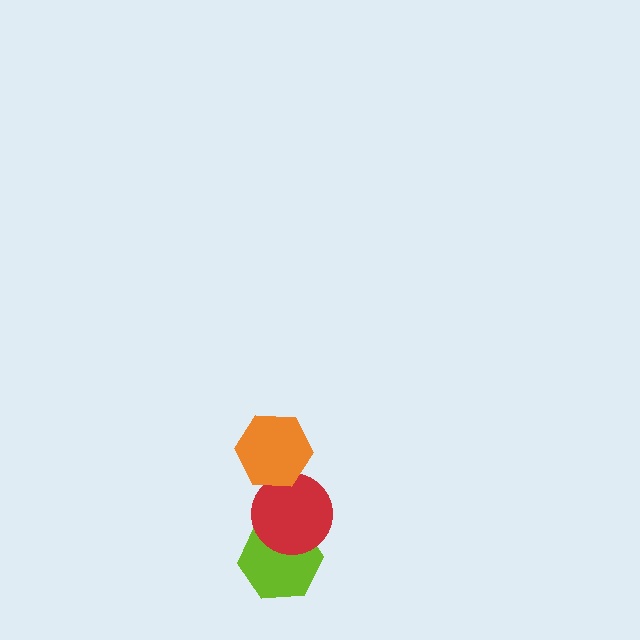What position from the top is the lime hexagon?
The lime hexagon is 3rd from the top.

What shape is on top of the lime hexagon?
The red circle is on top of the lime hexagon.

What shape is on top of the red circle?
The orange hexagon is on top of the red circle.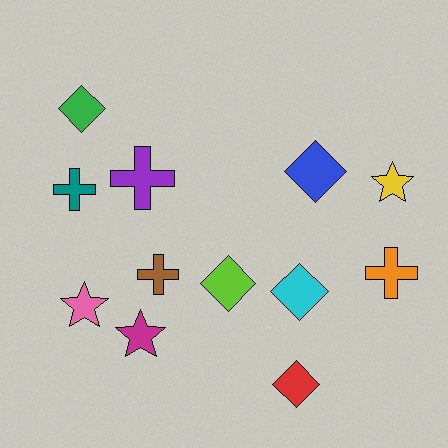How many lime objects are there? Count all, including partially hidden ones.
There is 1 lime object.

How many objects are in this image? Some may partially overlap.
There are 12 objects.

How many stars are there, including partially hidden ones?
There are 3 stars.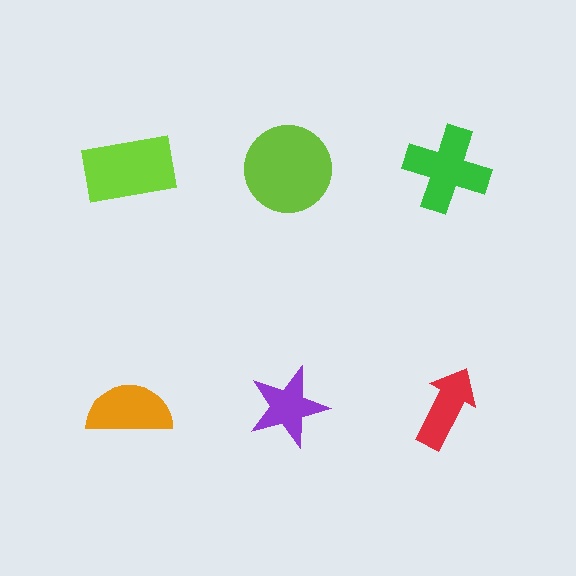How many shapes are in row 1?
3 shapes.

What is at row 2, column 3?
A red arrow.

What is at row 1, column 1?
A lime rectangle.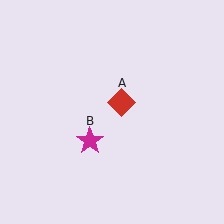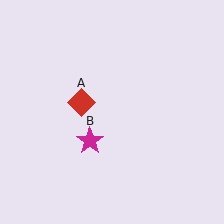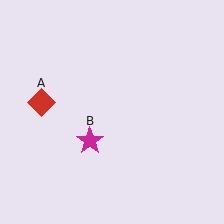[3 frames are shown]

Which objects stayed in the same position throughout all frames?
Magenta star (object B) remained stationary.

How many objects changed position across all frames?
1 object changed position: red diamond (object A).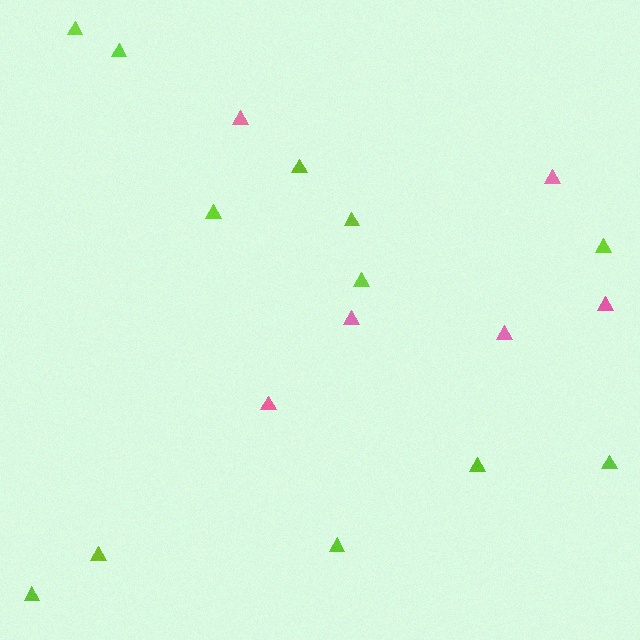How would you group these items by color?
There are 2 groups: one group of lime triangles (12) and one group of pink triangles (6).